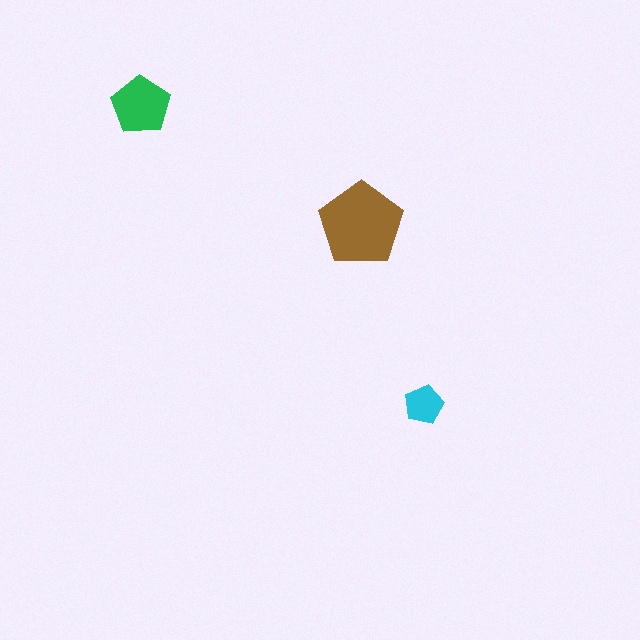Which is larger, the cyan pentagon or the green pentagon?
The green one.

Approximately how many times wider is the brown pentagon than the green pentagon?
About 1.5 times wider.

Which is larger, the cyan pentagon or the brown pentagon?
The brown one.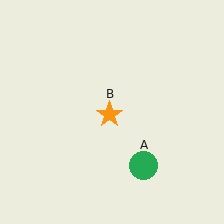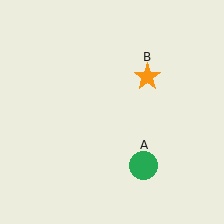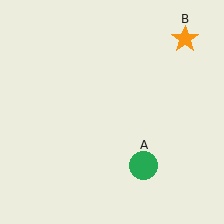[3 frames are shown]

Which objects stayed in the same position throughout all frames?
Green circle (object A) remained stationary.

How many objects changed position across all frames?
1 object changed position: orange star (object B).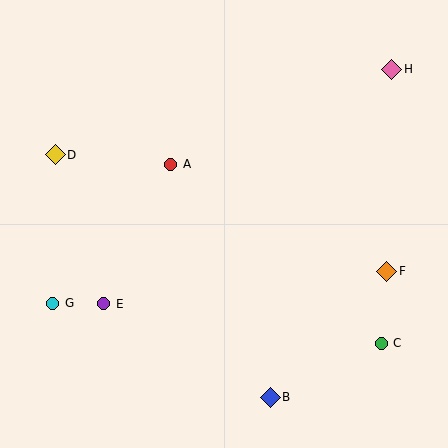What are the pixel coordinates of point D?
Point D is at (55, 155).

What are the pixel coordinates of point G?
Point G is at (53, 303).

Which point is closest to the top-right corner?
Point H is closest to the top-right corner.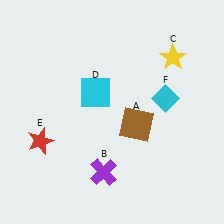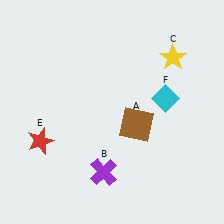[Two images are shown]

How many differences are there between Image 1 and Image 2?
There is 1 difference between the two images.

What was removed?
The cyan square (D) was removed in Image 2.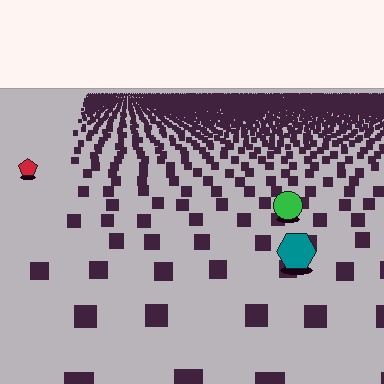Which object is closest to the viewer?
The teal hexagon is closest. The texture marks near it are larger and more spread out.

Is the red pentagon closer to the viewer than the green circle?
No. The green circle is closer — you can tell from the texture gradient: the ground texture is coarser near it.